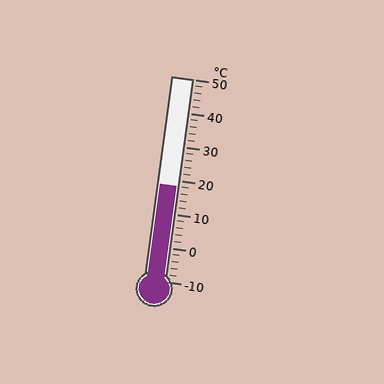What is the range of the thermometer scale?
The thermometer scale ranges from -10°C to 50°C.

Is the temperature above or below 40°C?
The temperature is below 40°C.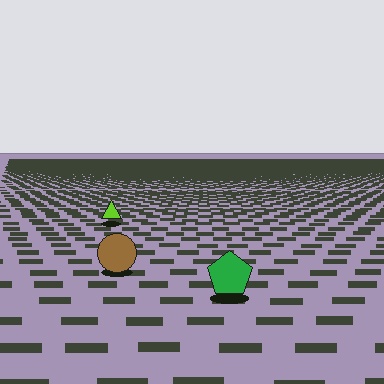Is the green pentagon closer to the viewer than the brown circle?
Yes. The green pentagon is closer — you can tell from the texture gradient: the ground texture is coarser near it.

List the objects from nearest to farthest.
From nearest to farthest: the green pentagon, the brown circle, the lime triangle.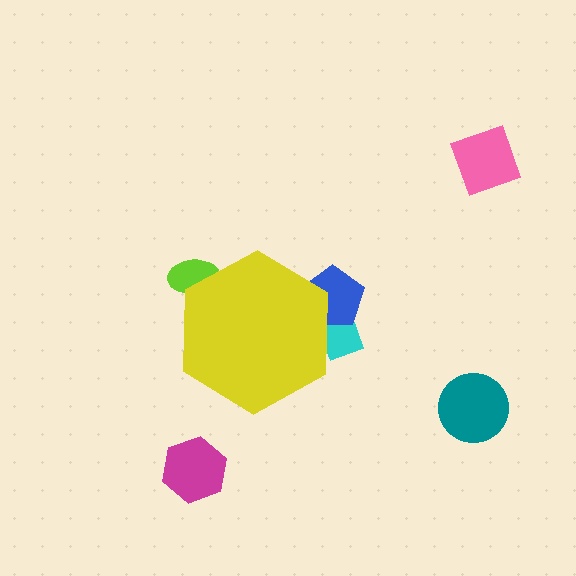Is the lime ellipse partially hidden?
Yes, the lime ellipse is partially hidden behind the yellow hexagon.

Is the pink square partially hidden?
No, the pink square is fully visible.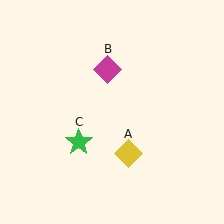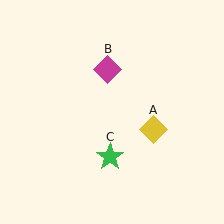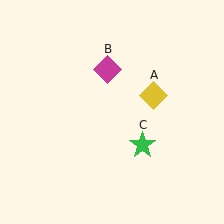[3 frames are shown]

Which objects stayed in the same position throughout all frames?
Magenta diamond (object B) remained stationary.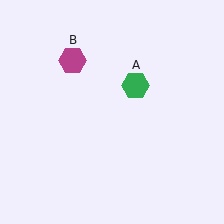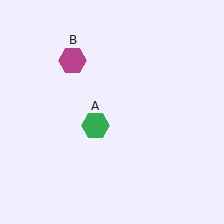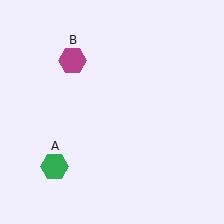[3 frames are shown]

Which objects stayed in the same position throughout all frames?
Magenta hexagon (object B) remained stationary.